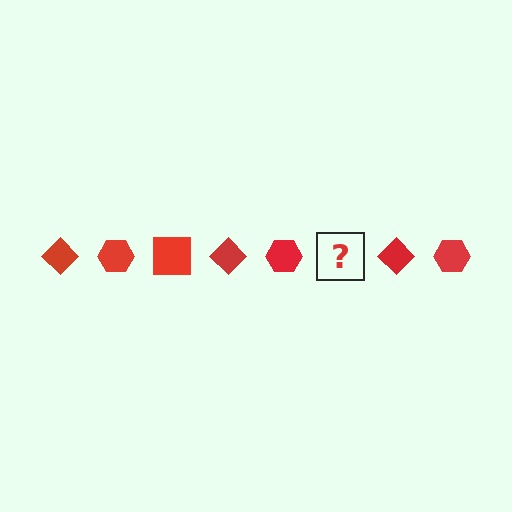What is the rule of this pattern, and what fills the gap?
The rule is that the pattern cycles through diamond, hexagon, square shapes in red. The gap should be filled with a red square.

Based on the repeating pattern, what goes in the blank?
The blank should be a red square.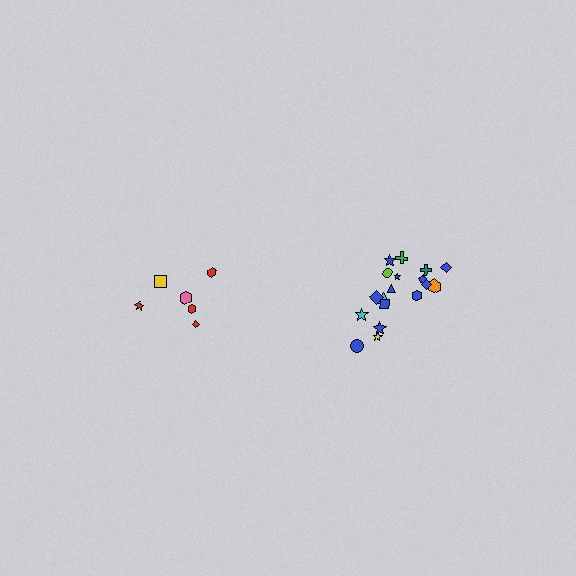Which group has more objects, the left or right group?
The right group.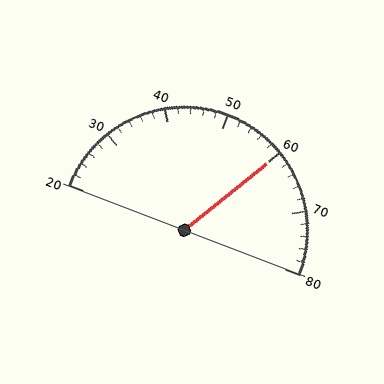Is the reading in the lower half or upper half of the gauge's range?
The reading is in the upper half of the range (20 to 80).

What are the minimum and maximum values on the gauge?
The gauge ranges from 20 to 80.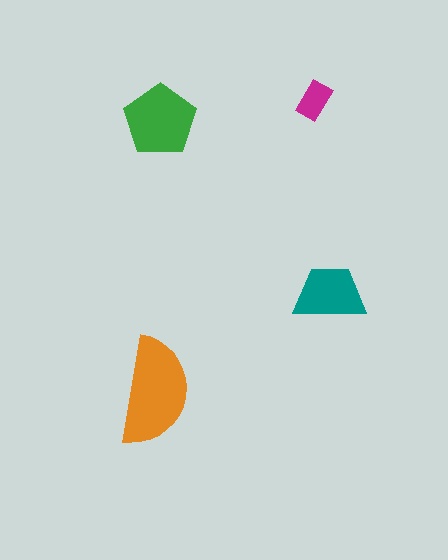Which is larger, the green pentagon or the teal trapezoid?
The green pentagon.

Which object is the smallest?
The magenta rectangle.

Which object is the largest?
The orange semicircle.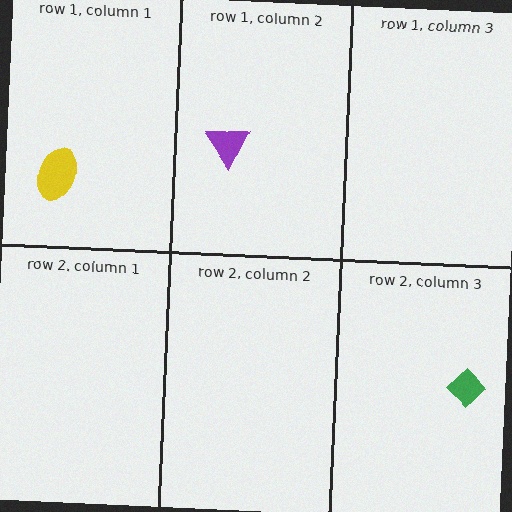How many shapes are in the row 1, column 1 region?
1.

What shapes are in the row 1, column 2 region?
The purple triangle.